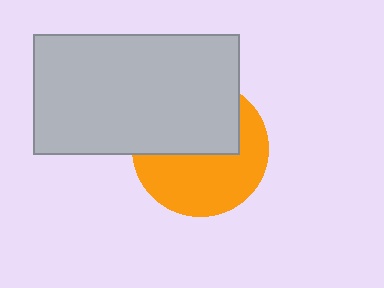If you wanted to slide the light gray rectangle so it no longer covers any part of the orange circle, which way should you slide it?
Slide it up — that is the most direct way to separate the two shapes.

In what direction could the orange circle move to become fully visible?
The orange circle could move down. That would shift it out from behind the light gray rectangle entirely.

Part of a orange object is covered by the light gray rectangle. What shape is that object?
It is a circle.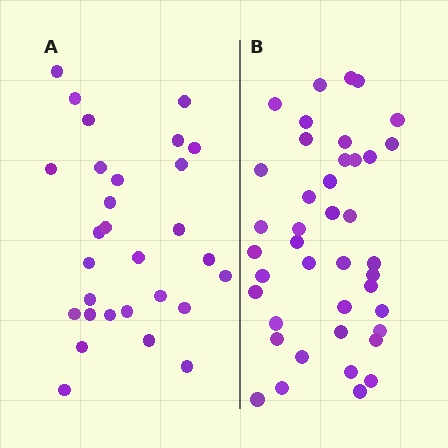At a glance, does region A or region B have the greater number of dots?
Region B (the right region) has more dots.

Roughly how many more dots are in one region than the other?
Region B has roughly 12 or so more dots than region A.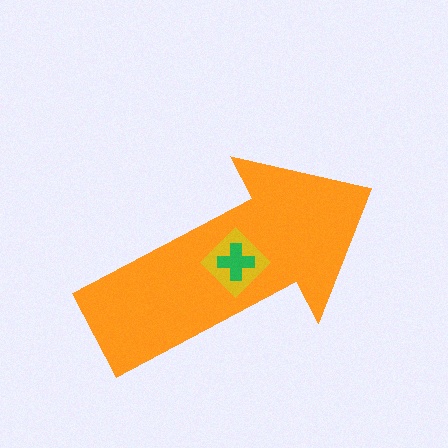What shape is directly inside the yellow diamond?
The green cross.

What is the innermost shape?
The green cross.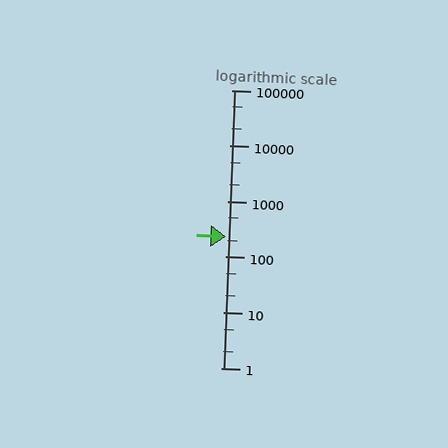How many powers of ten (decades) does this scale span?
The scale spans 5 decades, from 1 to 100000.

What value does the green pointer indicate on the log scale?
The pointer indicates approximately 230.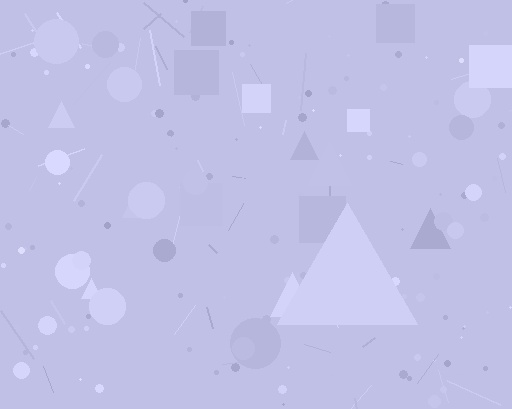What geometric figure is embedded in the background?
A triangle is embedded in the background.